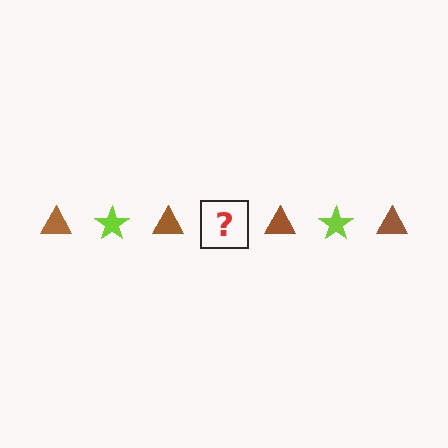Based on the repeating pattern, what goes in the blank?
The blank should be a lime star.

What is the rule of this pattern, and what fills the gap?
The rule is that the pattern alternates between brown triangle and lime star. The gap should be filled with a lime star.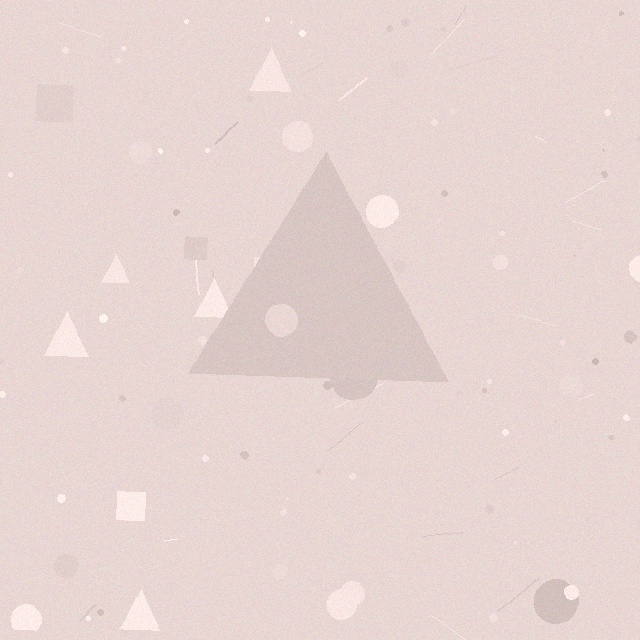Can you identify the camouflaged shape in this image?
The camouflaged shape is a triangle.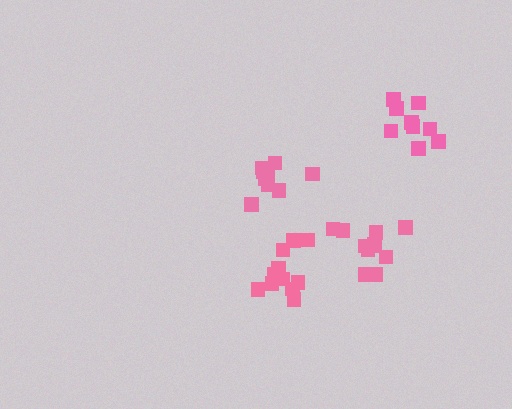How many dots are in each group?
Group 1: 9 dots, Group 2: 11 dots, Group 3: 11 dots, Group 4: 9 dots (40 total).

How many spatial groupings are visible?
There are 4 spatial groupings.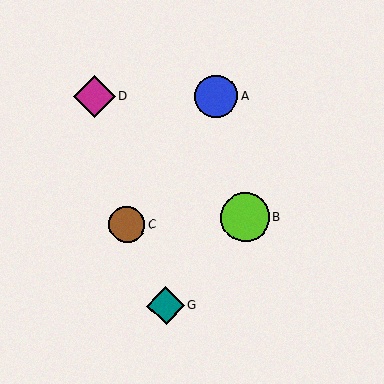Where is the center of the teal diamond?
The center of the teal diamond is at (166, 306).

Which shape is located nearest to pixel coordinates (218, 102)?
The blue circle (labeled A) at (216, 96) is nearest to that location.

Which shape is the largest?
The lime circle (labeled B) is the largest.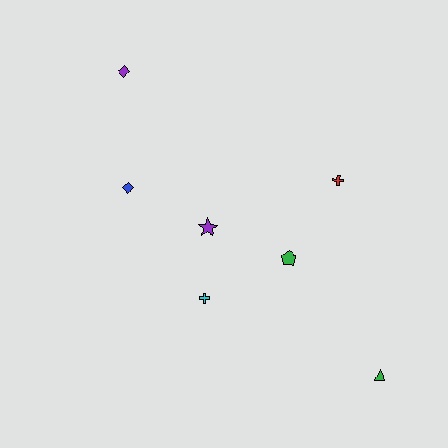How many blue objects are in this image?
There is 1 blue object.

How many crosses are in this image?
There are 2 crosses.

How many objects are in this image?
There are 7 objects.